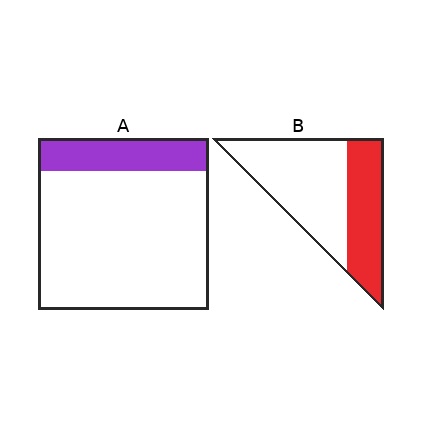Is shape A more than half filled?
No.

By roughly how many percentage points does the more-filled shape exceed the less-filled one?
By roughly 20 percentage points (B over A).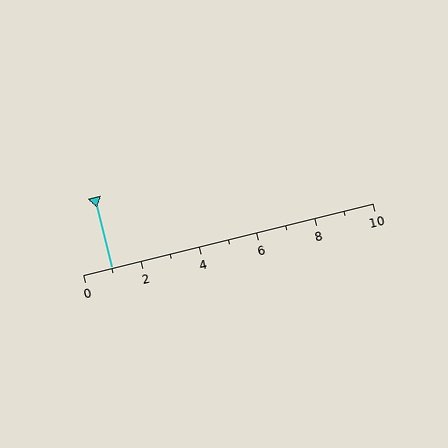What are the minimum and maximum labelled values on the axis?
The axis runs from 0 to 10.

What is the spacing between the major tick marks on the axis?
The major ticks are spaced 2 apart.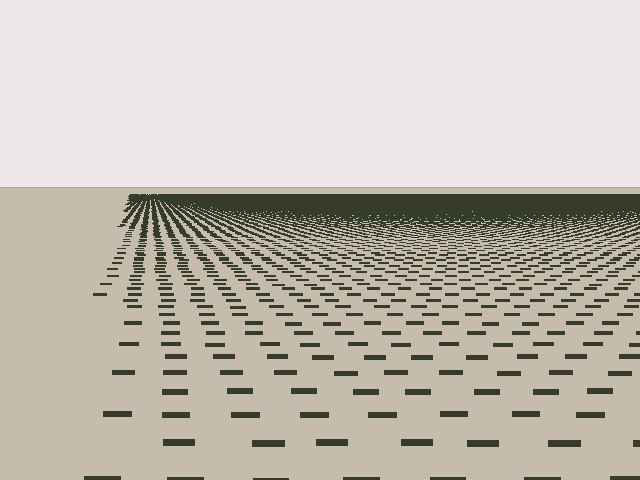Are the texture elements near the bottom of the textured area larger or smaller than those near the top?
Larger. Near the bottom, elements are closer to the viewer and appear at a bigger on-screen size.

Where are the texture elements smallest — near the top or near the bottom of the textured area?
Near the top.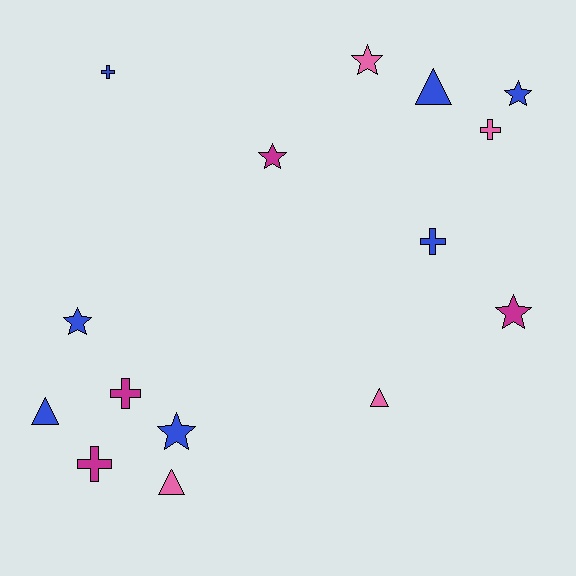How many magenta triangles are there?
There are no magenta triangles.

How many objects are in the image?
There are 15 objects.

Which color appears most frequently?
Blue, with 7 objects.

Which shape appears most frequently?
Star, with 6 objects.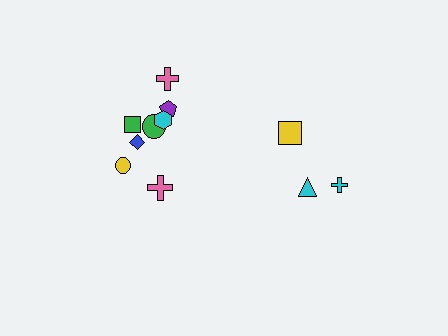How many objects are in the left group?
There are 8 objects.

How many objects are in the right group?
There are 3 objects.